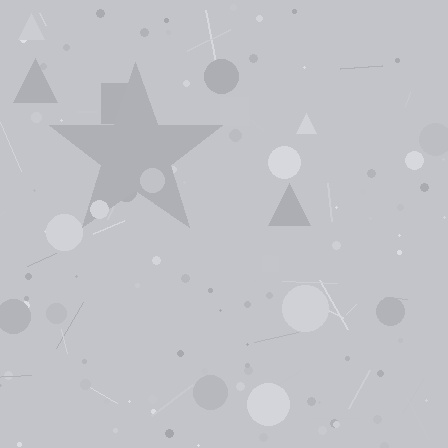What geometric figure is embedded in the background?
A star is embedded in the background.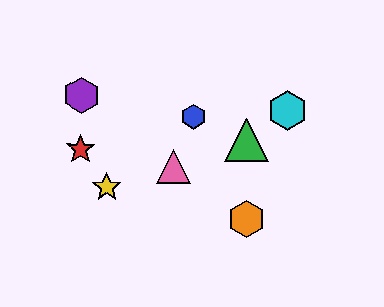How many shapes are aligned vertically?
2 shapes (the green triangle, the orange hexagon) are aligned vertically.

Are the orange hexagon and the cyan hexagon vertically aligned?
No, the orange hexagon is at x≈246 and the cyan hexagon is at x≈287.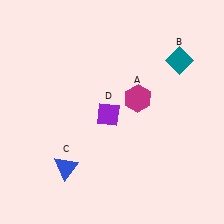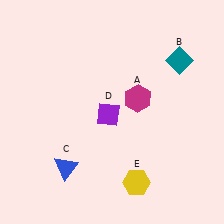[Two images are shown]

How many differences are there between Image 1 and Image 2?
There is 1 difference between the two images.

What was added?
A yellow hexagon (E) was added in Image 2.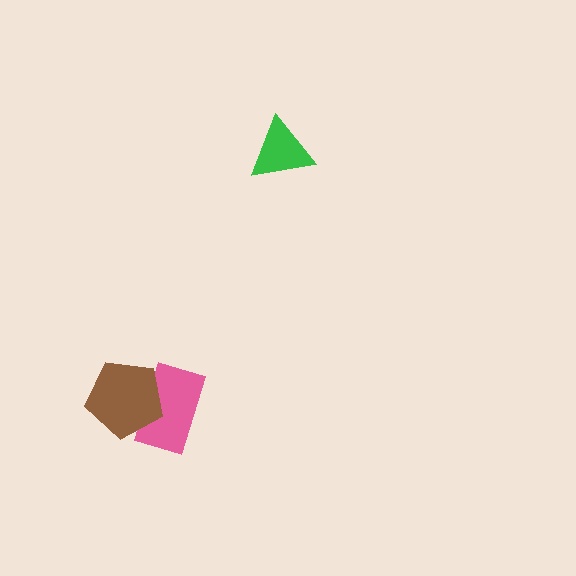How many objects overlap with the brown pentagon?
1 object overlaps with the brown pentagon.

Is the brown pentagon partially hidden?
No, no other shape covers it.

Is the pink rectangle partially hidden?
Yes, it is partially covered by another shape.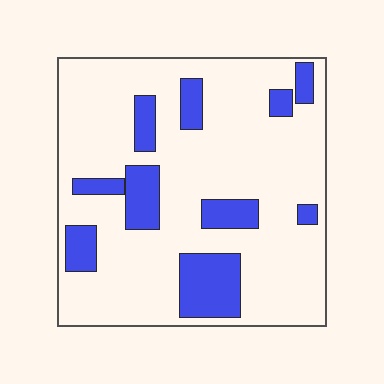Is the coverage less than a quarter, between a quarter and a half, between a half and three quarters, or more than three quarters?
Less than a quarter.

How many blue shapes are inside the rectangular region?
10.